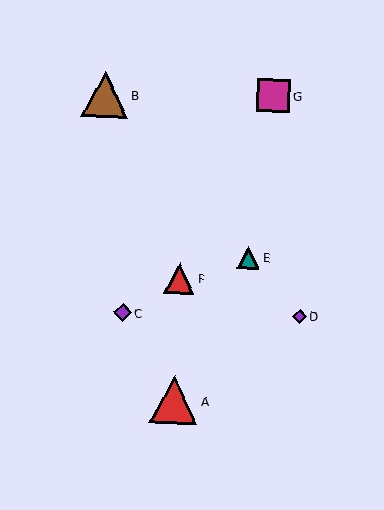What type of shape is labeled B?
Shape B is a brown triangle.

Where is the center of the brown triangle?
The center of the brown triangle is at (105, 94).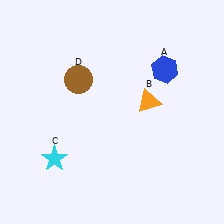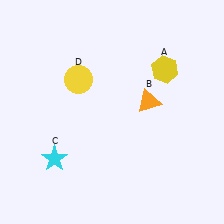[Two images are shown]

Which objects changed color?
A changed from blue to yellow. D changed from brown to yellow.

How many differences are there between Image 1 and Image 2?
There are 2 differences between the two images.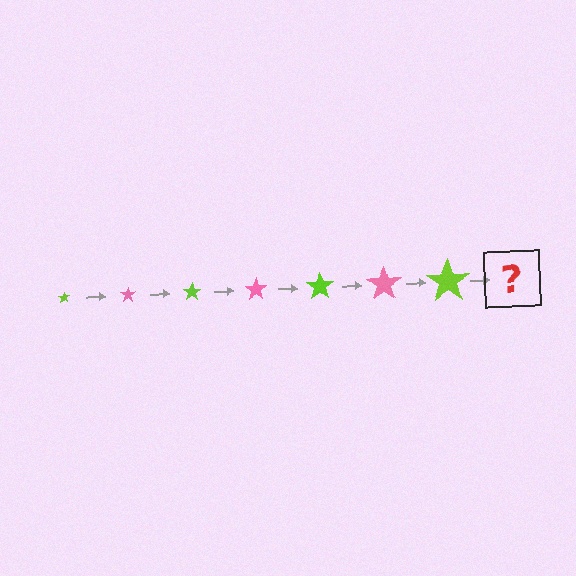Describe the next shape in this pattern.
It should be a pink star, larger than the previous one.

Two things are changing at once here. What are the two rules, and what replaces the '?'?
The two rules are that the star grows larger each step and the color cycles through lime and pink. The '?' should be a pink star, larger than the previous one.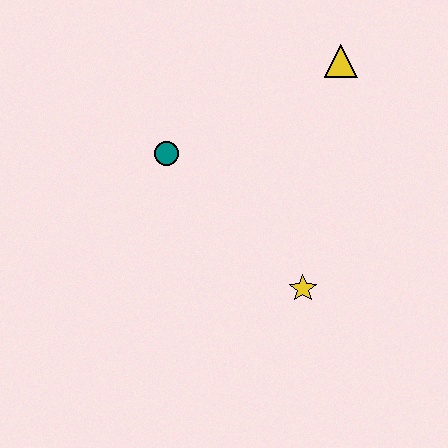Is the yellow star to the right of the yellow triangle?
No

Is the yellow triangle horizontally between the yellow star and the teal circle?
No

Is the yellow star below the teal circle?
Yes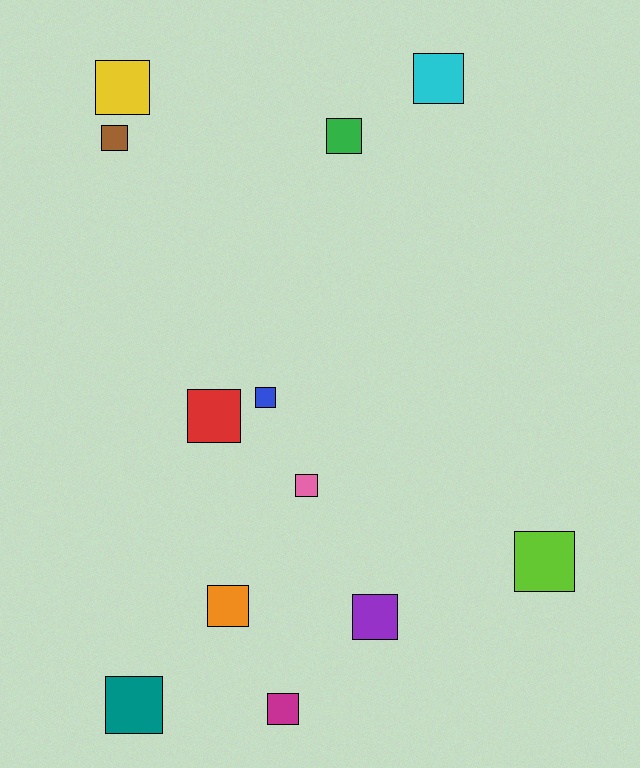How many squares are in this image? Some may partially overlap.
There are 12 squares.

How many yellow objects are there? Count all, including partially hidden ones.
There is 1 yellow object.